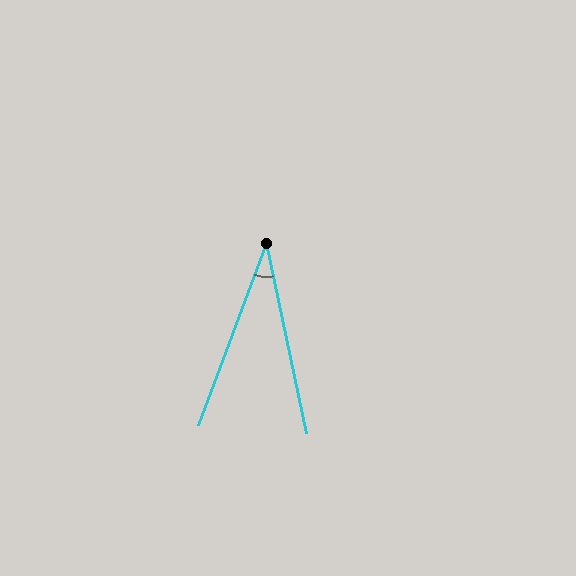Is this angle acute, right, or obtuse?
It is acute.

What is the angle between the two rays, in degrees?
Approximately 32 degrees.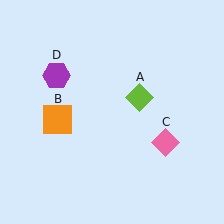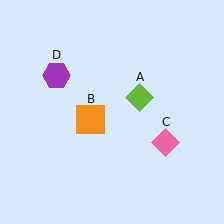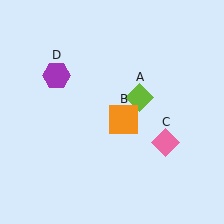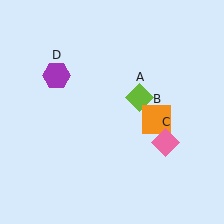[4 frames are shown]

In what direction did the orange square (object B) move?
The orange square (object B) moved right.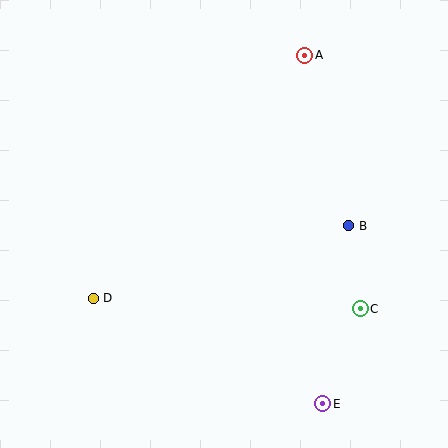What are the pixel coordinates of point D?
Point D is at (93, 298).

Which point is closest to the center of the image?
Point B at (349, 226) is closest to the center.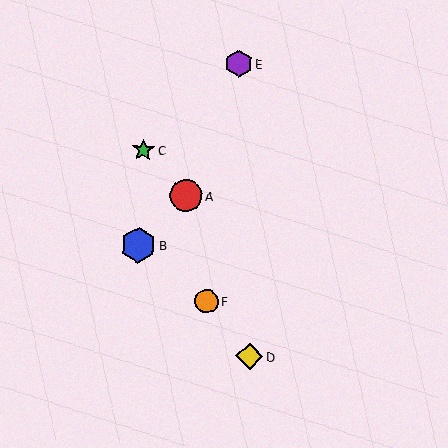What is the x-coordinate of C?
Object C is at x≈143.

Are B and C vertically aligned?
Yes, both are at x≈138.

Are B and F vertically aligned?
No, B is at x≈138 and F is at x≈206.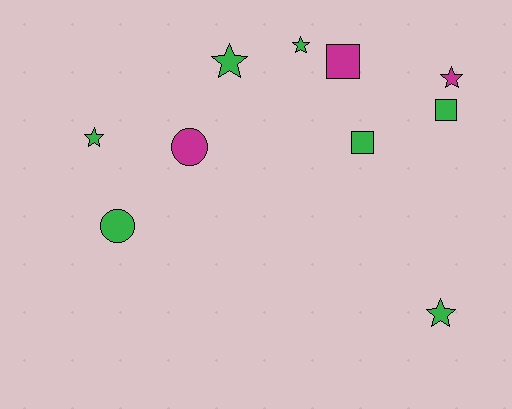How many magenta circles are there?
There is 1 magenta circle.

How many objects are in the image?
There are 10 objects.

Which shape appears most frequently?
Star, with 5 objects.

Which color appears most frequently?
Green, with 7 objects.